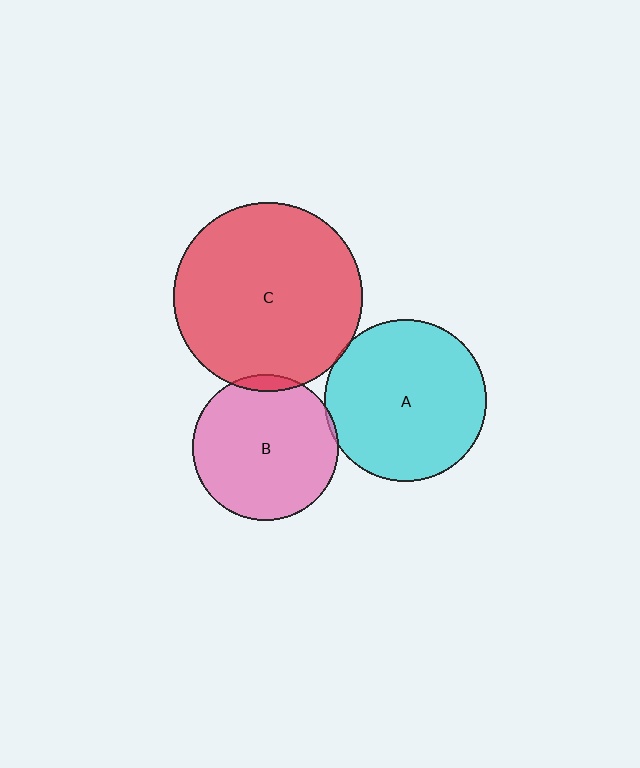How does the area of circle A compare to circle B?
Approximately 1.2 times.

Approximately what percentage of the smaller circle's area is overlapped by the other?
Approximately 5%.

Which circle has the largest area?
Circle C (red).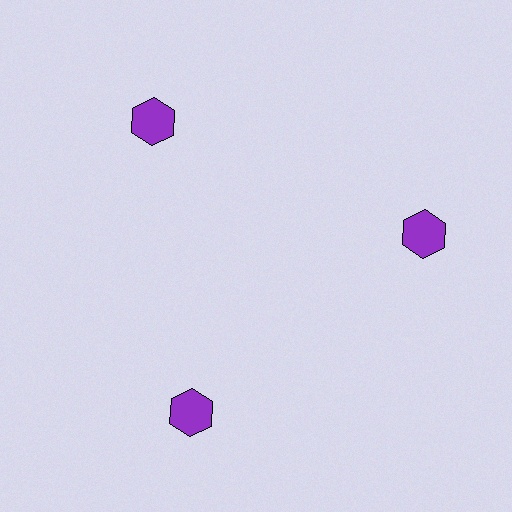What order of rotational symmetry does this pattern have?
This pattern has 3-fold rotational symmetry.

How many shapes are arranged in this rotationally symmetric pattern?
There are 3 shapes, arranged in 3 groups of 1.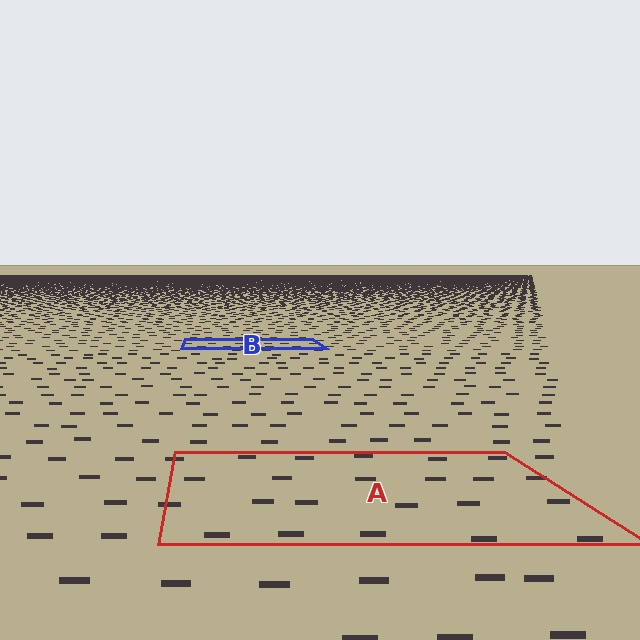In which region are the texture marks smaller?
The texture marks are smaller in region B, because it is farther away.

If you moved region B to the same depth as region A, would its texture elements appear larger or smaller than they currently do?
They would appear larger. At a closer depth, the same texture elements are projected at a bigger on-screen size.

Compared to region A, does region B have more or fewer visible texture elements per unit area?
Region B has more texture elements per unit area — they are packed more densely because it is farther away.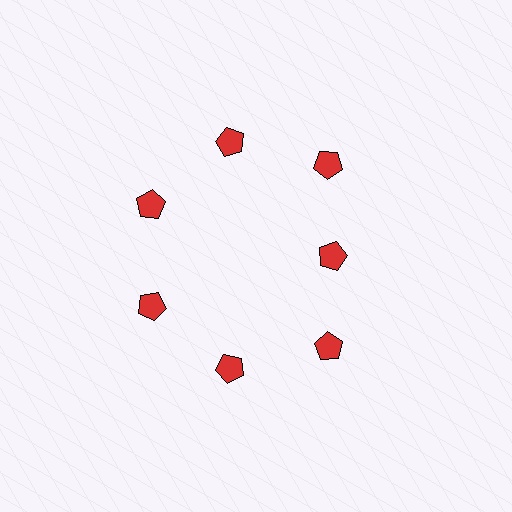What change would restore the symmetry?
The symmetry would be restored by moving it outward, back onto the ring so that all 7 pentagons sit at equal angles and equal distance from the center.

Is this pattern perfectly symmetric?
No. The 7 red pentagons are arranged in a ring, but one element near the 3 o'clock position is pulled inward toward the center, breaking the 7-fold rotational symmetry.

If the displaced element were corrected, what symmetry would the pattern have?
It would have 7-fold rotational symmetry — the pattern would map onto itself every 51 degrees.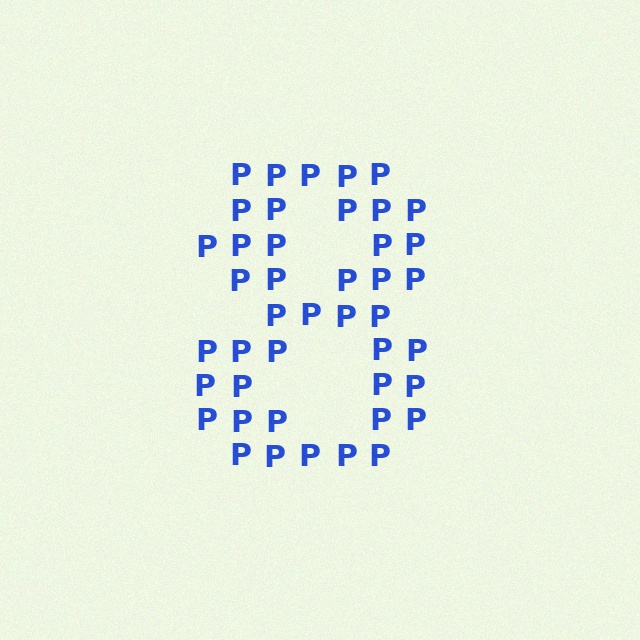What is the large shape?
The large shape is the digit 8.